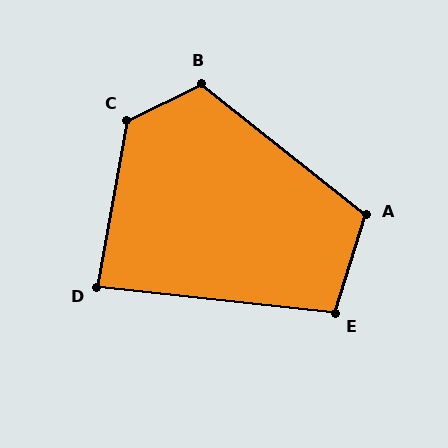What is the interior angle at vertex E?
Approximately 101 degrees (obtuse).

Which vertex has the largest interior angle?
C, at approximately 126 degrees.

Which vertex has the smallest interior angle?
D, at approximately 86 degrees.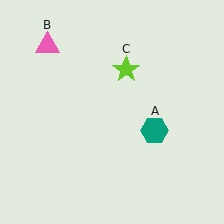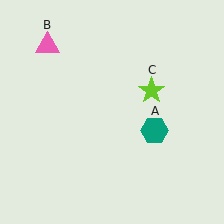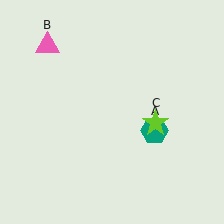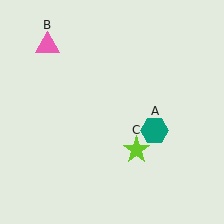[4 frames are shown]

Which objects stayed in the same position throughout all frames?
Teal hexagon (object A) and pink triangle (object B) remained stationary.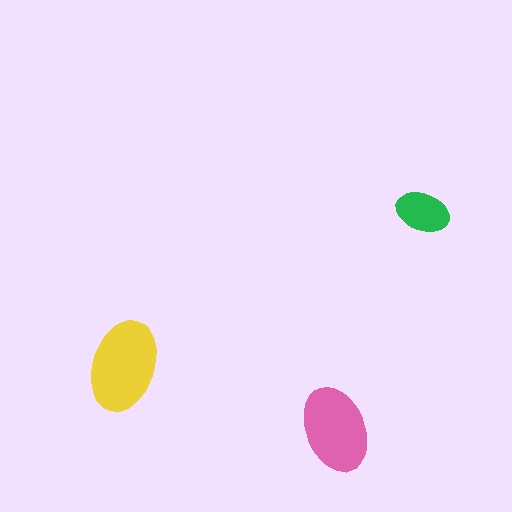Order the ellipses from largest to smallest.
the yellow one, the pink one, the green one.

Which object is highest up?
The green ellipse is topmost.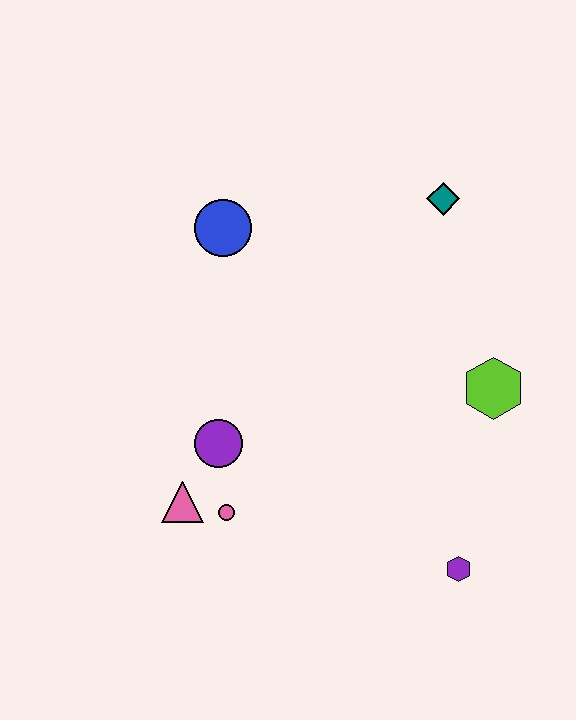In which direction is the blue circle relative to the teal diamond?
The blue circle is to the left of the teal diamond.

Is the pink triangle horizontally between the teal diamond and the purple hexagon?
No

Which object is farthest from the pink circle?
The teal diamond is farthest from the pink circle.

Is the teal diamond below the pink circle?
No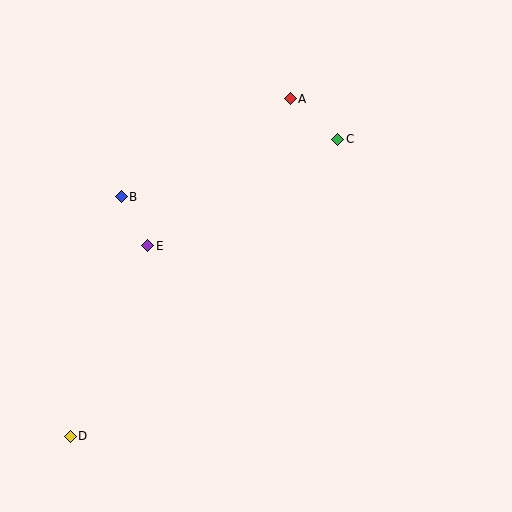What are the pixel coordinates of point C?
Point C is at (338, 139).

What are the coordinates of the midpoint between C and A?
The midpoint between C and A is at (314, 119).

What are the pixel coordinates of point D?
Point D is at (70, 436).